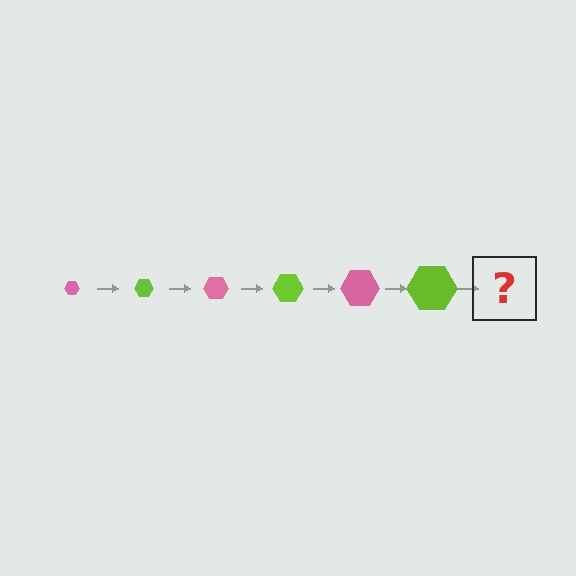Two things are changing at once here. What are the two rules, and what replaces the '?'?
The two rules are that the hexagon grows larger each step and the color cycles through pink and lime. The '?' should be a pink hexagon, larger than the previous one.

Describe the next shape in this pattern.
It should be a pink hexagon, larger than the previous one.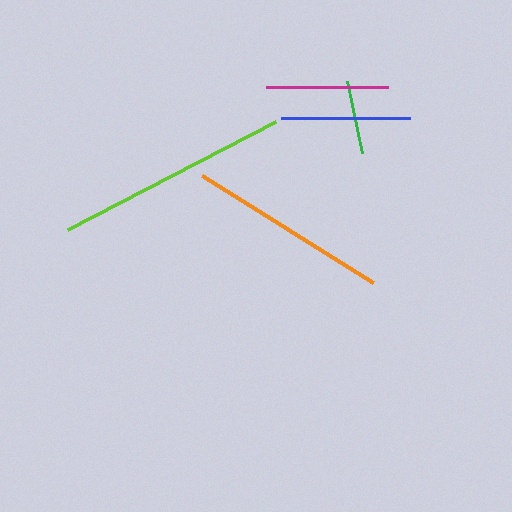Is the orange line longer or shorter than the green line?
The orange line is longer than the green line.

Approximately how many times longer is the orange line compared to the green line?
The orange line is approximately 2.7 times the length of the green line.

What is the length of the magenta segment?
The magenta segment is approximately 122 pixels long.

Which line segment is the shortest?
The green line is the shortest at approximately 74 pixels.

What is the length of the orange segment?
The orange segment is approximately 201 pixels long.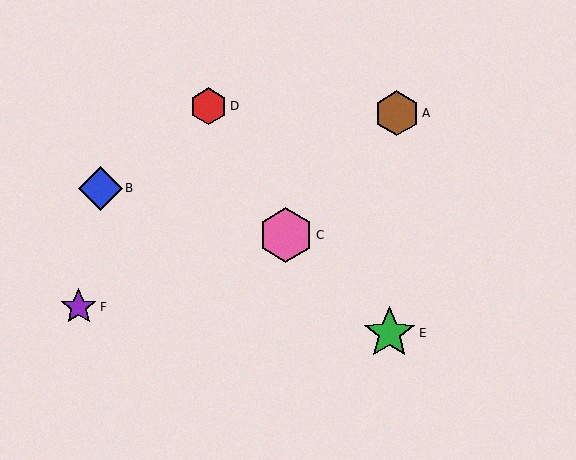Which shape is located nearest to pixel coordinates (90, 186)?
The blue diamond (labeled B) at (100, 188) is nearest to that location.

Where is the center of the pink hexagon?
The center of the pink hexagon is at (286, 235).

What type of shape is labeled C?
Shape C is a pink hexagon.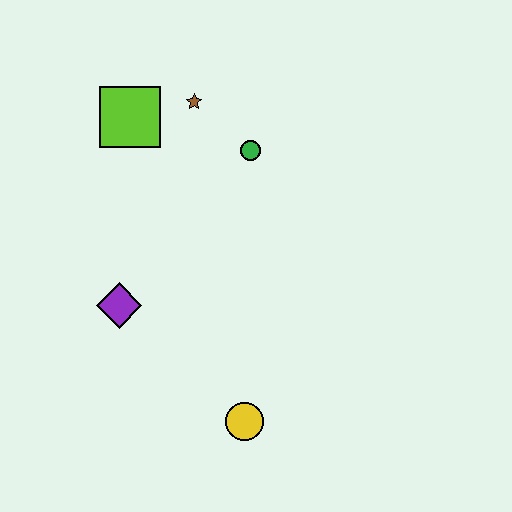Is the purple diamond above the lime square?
No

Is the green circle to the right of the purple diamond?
Yes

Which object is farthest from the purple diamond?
The brown star is farthest from the purple diamond.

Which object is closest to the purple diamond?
The yellow circle is closest to the purple diamond.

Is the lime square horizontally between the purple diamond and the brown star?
Yes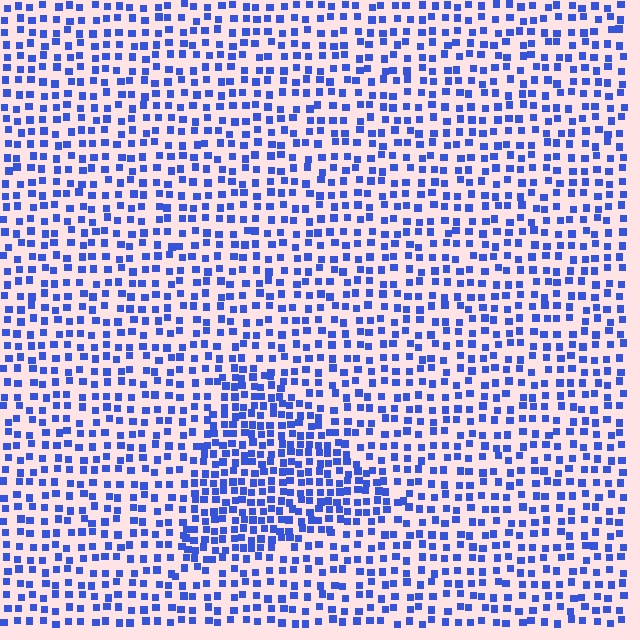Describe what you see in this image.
The image contains small blue elements arranged at two different densities. A triangle-shaped region is visible where the elements are more densely packed than the surrounding area.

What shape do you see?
I see a triangle.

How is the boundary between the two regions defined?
The boundary is defined by a change in element density (approximately 1.7x ratio). All elements are the same color, size, and shape.